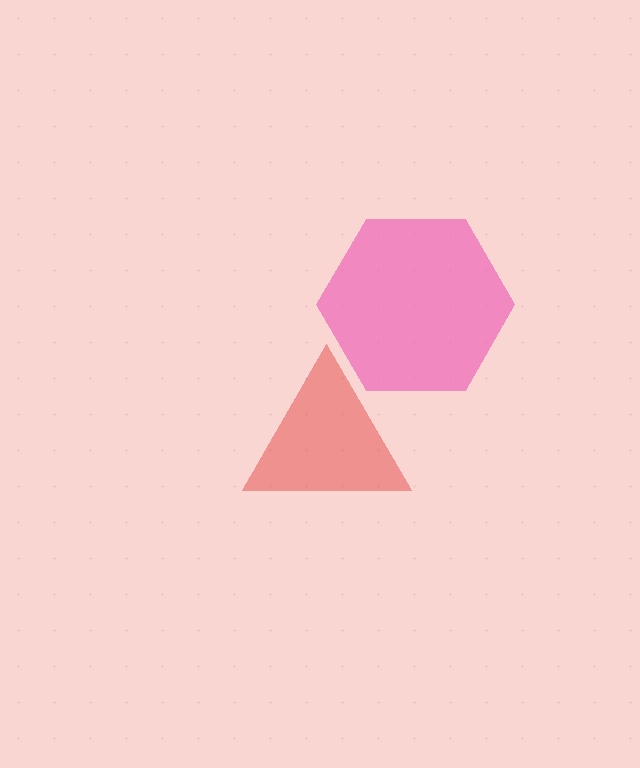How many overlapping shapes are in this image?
There are 2 overlapping shapes in the image.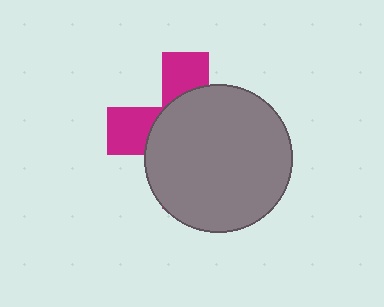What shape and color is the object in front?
The object in front is a gray circle.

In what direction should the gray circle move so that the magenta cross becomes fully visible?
The gray circle should move toward the lower-right. That is the shortest direction to clear the overlap and leave the magenta cross fully visible.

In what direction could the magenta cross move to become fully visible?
The magenta cross could move toward the upper-left. That would shift it out from behind the gray circle entirely.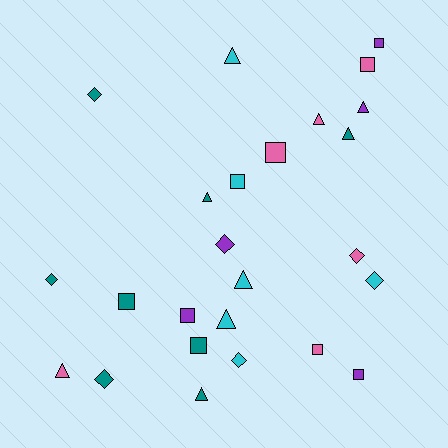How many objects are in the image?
There are 25 objects.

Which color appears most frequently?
Teal, with 8 objects.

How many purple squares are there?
There are 3 purple squares.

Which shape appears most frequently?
Square, with 9 objects.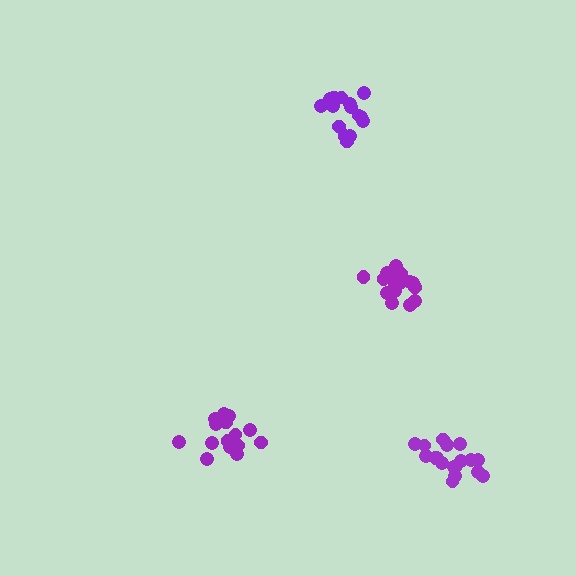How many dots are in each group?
Group 1: 18 dots, Group 2: 15 dots, Group 3: 16 dots, Group 4: 18 dots (67 total).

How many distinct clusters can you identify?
There are 4 distinct clusters.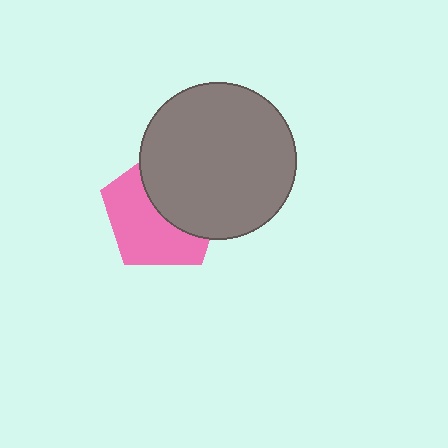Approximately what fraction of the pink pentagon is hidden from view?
Roughly 46% of the pink pentagon is hidden behind the gray circle.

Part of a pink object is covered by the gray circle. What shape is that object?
It is a pentagon.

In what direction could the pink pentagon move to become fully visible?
The pink pentagon could move toward the lower-left. That would shift it out from behind the gray circle entirely.